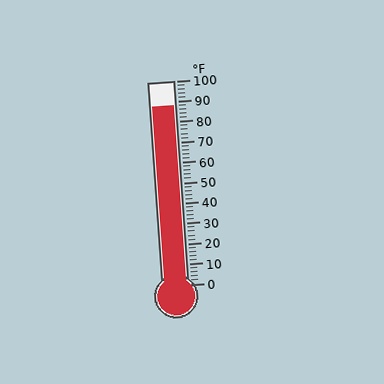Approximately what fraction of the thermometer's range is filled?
The thermometer is filled to approximately 90% of its range.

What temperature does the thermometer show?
The thermometer shows approximately 88°F.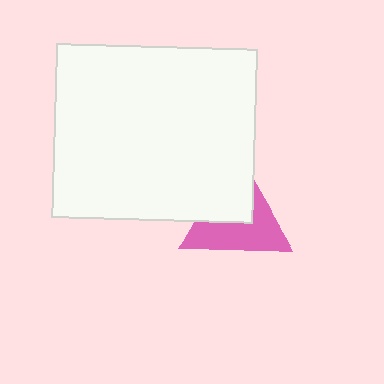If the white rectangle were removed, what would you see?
You would see the complete pink triangle.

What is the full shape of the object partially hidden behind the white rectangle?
The partially hidden object is a pink triangle.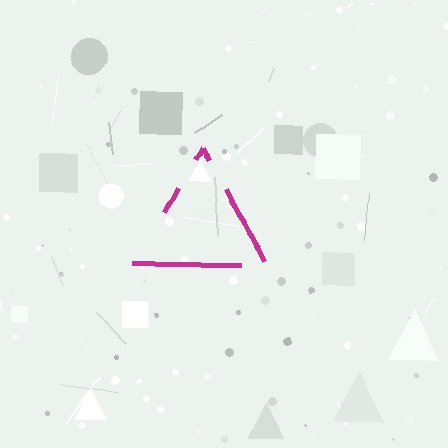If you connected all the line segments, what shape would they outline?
They would outline a triangle.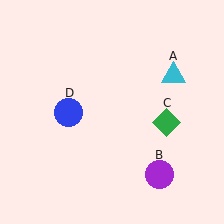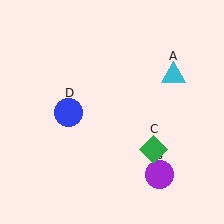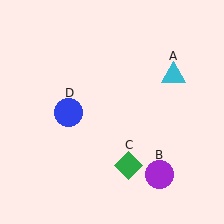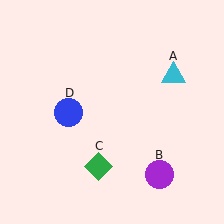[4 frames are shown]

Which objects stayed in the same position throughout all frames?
Cyan triangle (object A) and purple circle (object B) and blue circle (object D) remained stationary.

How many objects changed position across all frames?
1 object changed position: green diamond (object C).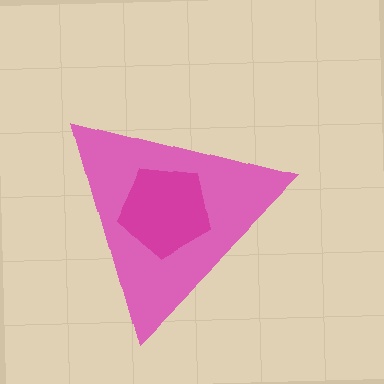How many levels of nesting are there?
2.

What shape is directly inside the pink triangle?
The magenta pentagon.